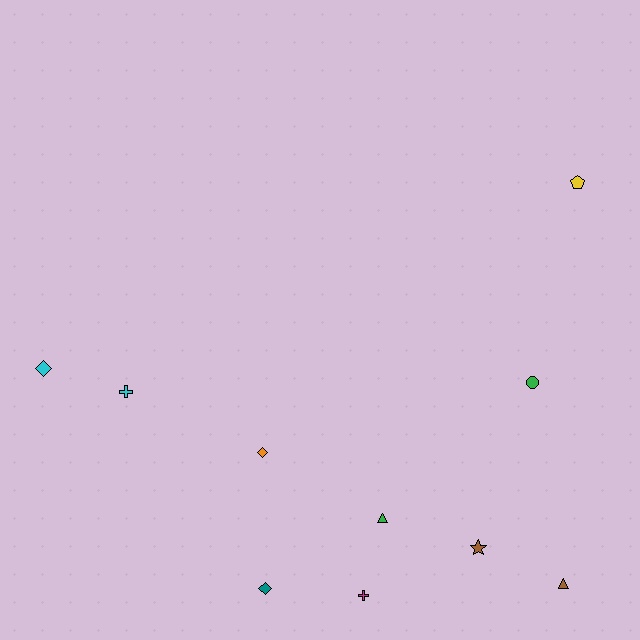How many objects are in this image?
There are 10 objects.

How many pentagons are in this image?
There is 1 pentagon.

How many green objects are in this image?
There are 2 green objects.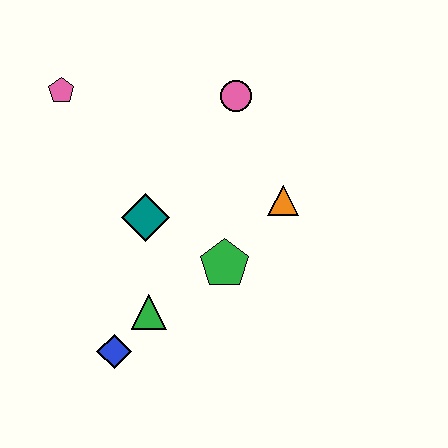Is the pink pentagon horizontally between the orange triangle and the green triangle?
No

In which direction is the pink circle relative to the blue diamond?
The pink circle is above the blue diamond.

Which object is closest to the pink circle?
The orange triangle is closest to the pink circle.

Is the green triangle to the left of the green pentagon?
Yes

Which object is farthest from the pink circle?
The blue diamond is farthest from the pink circle.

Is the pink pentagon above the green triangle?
Yes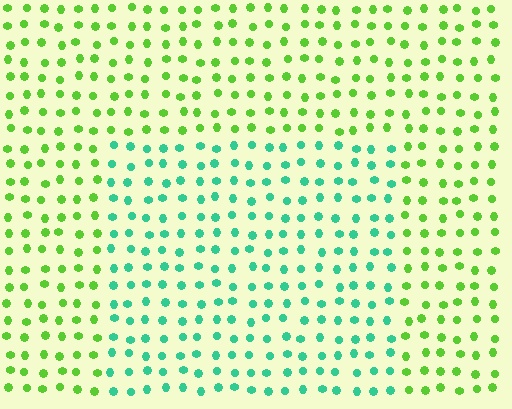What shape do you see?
I see a rectangle.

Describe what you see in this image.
The image is filled with small lime elements in a uniform arrangement. A rectangle-shaped region is visible where the elements are tinted to a slightly different hue, forming a subtle color boundary.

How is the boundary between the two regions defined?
The boundary is defined purely by a slight shift in hue (about 53 degrees). Spacing, size, and orientation are identical on both sides.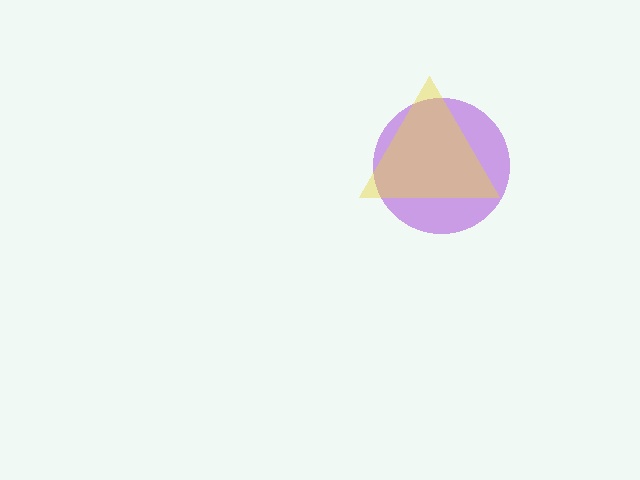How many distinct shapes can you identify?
There are 2 distinct shapes: a purple circle, a yellow triangle.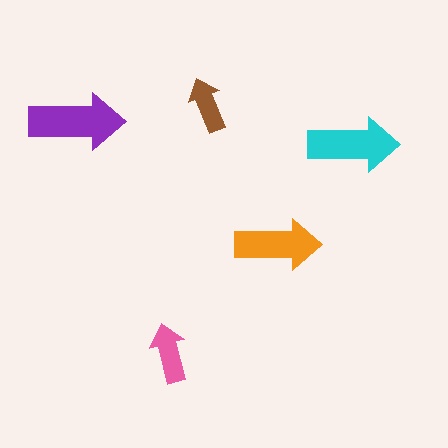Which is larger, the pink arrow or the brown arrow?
The pink one.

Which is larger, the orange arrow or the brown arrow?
The orange one.